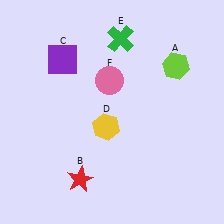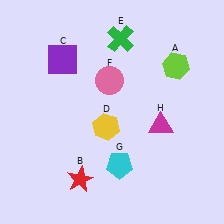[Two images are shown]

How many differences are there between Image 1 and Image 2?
There are 2 differences between the two images.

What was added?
A cyan pentagon (G), a magenta triangle (H) were added in Image 2.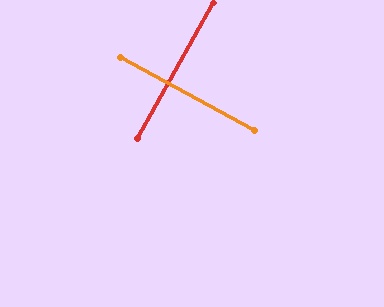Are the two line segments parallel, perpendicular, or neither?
Perpendicular — they meet at approximately 89°.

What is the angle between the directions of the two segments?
Approximately 89 degrees.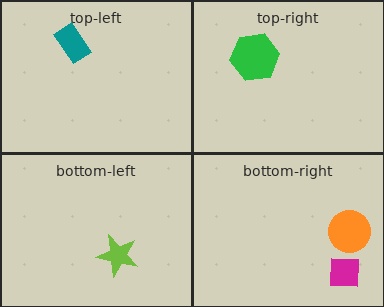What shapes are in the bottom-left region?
The lime star.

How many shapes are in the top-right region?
1.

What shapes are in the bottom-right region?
The orange circle, the magenta square.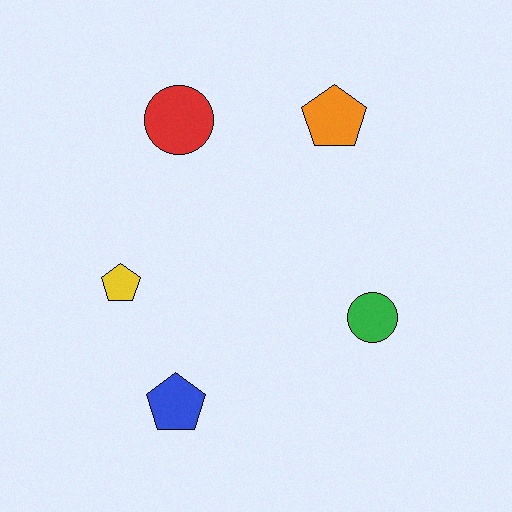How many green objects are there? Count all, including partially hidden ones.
There is 1 green object.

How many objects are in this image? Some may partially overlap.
There are 5 objects.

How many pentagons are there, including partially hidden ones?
There are 3 pentagons.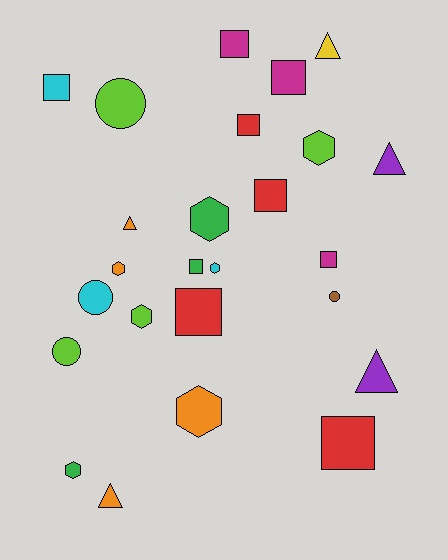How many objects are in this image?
There are 25 objects.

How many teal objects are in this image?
There are no teal objects.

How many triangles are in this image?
There are 5 triangles.